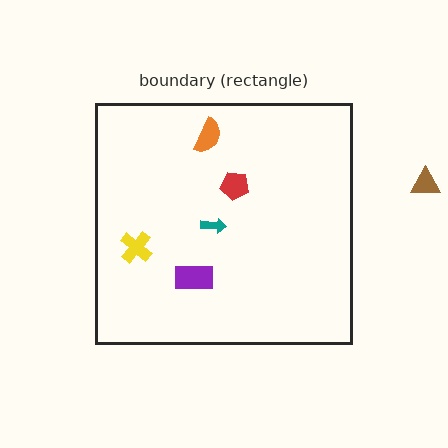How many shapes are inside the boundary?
5 inside, 1 outside.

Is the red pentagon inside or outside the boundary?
Inside.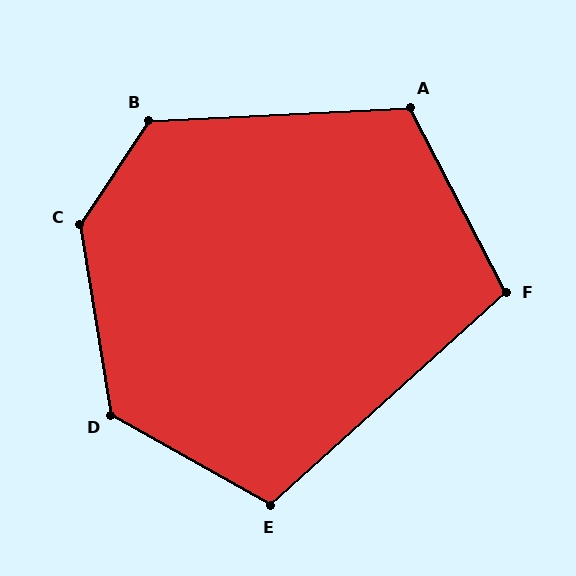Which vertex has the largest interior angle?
C, at approximately 137 degrees.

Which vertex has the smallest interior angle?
F, at approximately 105 degrees.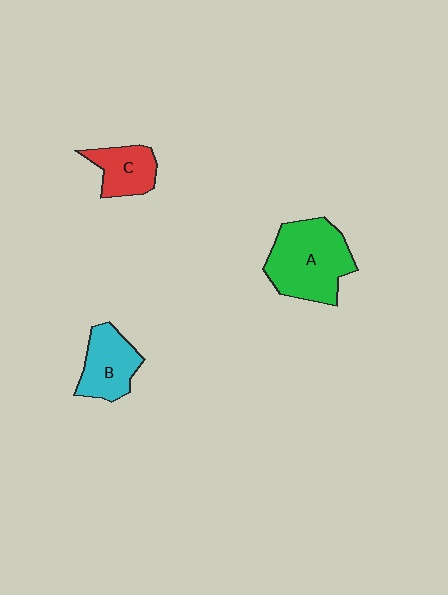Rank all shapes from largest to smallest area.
From largest to smallest: A (green), B (cyan), C (red).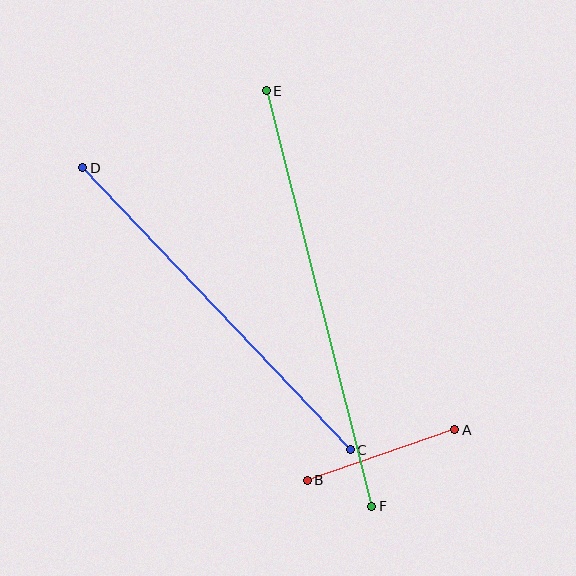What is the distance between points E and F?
The distance is approximately 428 pixels.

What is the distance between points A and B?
The distance is approximately 155 pixels.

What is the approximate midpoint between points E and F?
The midpoint is at approximately (319, 298) pixels.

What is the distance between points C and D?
The distance is approximately 389 pixels.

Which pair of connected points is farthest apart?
Points E and F are farthest apart.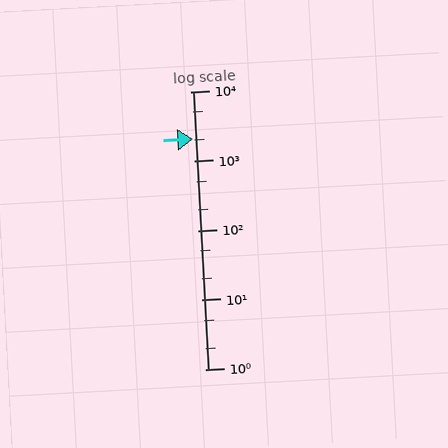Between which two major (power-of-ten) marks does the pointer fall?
The pointer is between 1000 and 10000.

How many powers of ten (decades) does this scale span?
The scale spans 4 decades, from 1 to 10000.